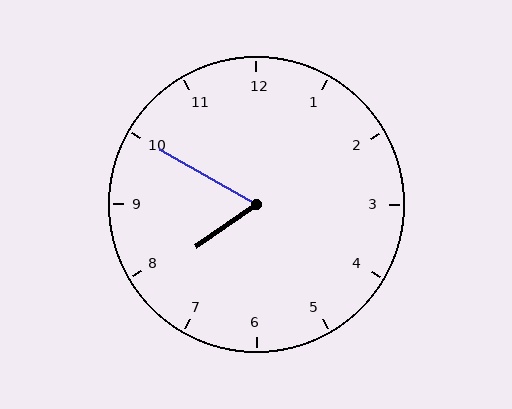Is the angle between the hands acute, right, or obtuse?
It is acute.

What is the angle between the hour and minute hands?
Approximately 65 degrees.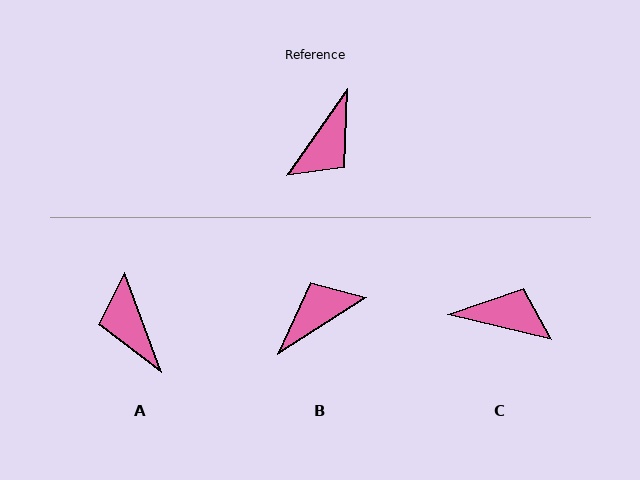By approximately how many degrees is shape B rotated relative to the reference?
Approximately 158 degrees counter-clockwise.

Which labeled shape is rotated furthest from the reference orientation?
B, about 158 degrees away.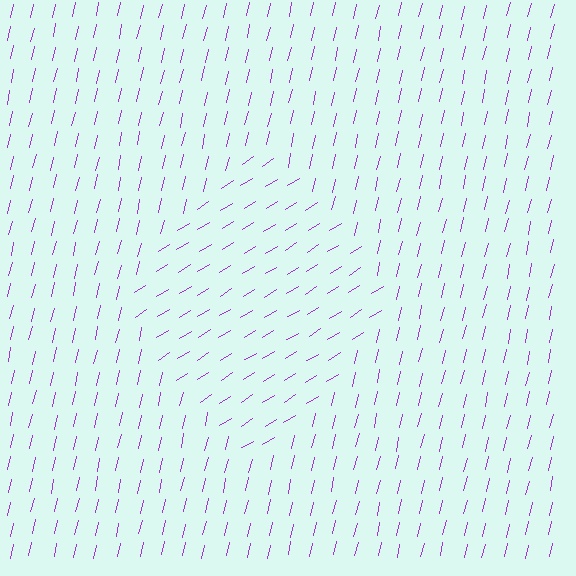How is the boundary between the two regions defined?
The boundary is defined purely by a change in line orientation (approximately 45 degrees difference). All lines are the same color and thickness.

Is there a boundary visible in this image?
Yes, there is a texture boundary formed by a change in line orientation.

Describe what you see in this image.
The image is filled with small purple line segments. A diamond region in the image has lines oriented differently from the surrounding lines, creating a visible texture boundary.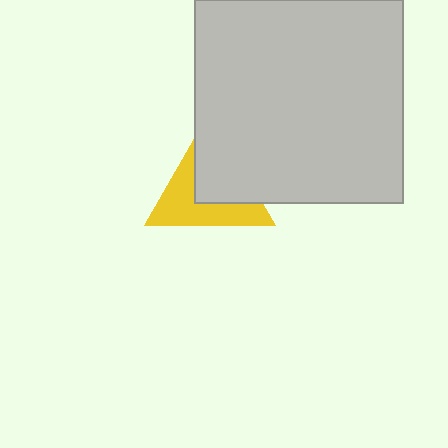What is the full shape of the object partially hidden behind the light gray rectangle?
The partially hidden object is a yellow triangle.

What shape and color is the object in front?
The object in front is a light gray rectangle.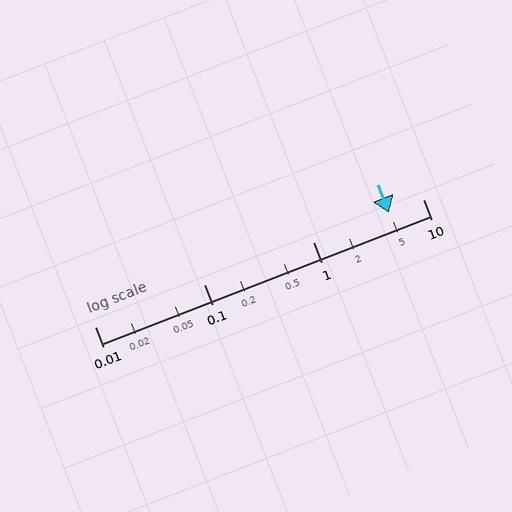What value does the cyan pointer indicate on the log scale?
The pointer indicates approximately 4.9.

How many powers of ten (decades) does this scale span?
The scale spans 3 decades, from 0.01 to 10.